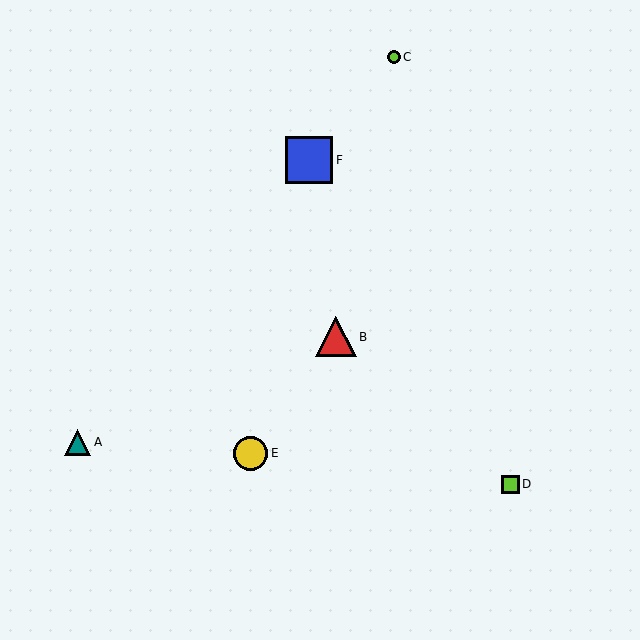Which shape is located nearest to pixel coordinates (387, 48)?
The lime circle (labeled C) at (394, 57) is nearest to that location.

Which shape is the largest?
The blue square (labeled F) is the largest.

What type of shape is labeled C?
Shape C is a lime circle.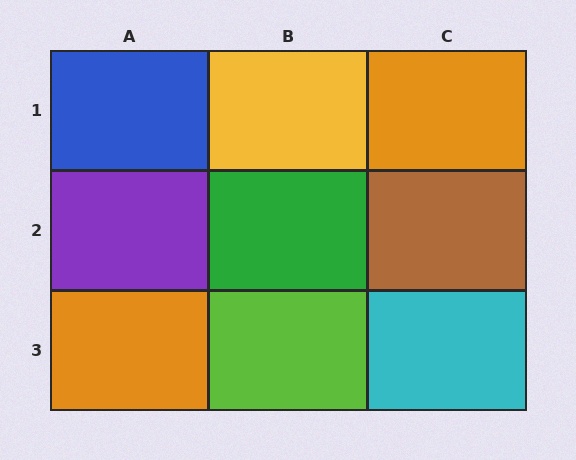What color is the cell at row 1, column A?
Blue.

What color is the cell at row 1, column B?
Yellow.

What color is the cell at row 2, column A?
Purple.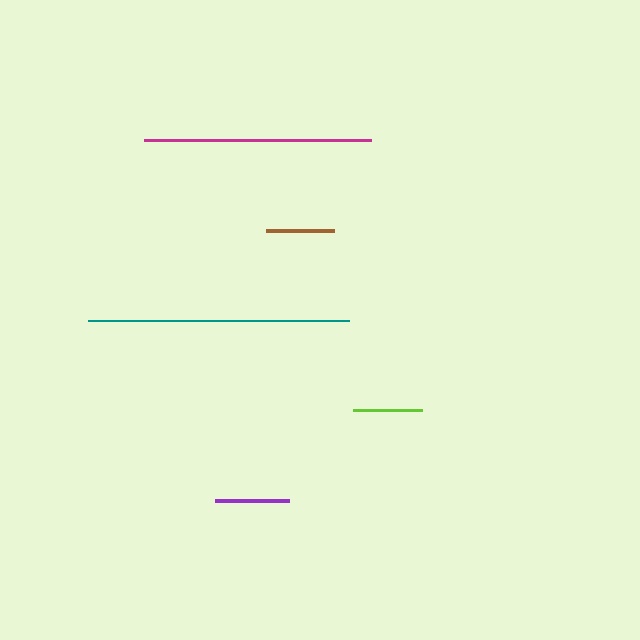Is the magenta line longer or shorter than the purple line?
The magenta line is longer than the purple line.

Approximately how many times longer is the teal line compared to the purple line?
The teal line is approximately 3.5 times the length of the purple line.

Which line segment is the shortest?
The brown line is the shortest at approximately 68 pixels.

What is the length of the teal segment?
The teal segment is approximately 260 pixels long.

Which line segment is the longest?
The teal line is the longest at approximately 260 pixels.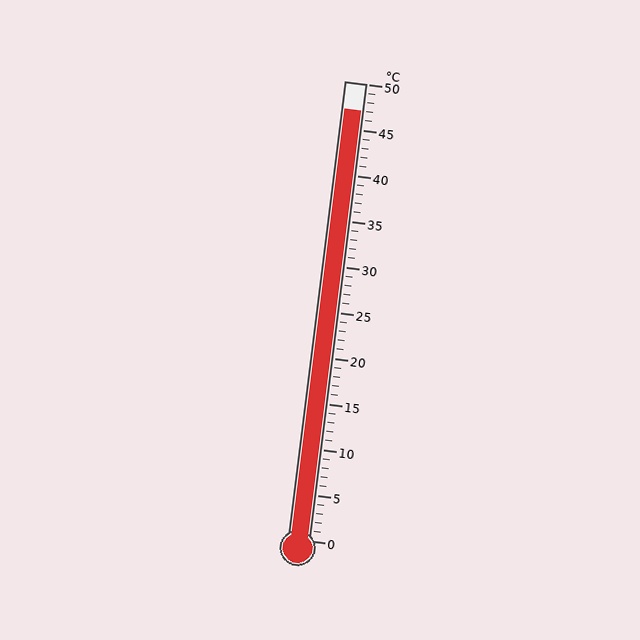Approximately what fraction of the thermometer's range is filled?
The thermometer is filled to approximately 95% of its range.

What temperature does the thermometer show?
The thermometer shows approximately 47°C.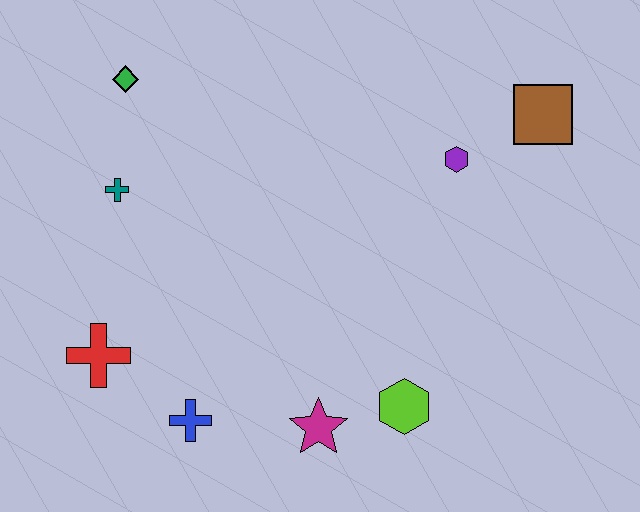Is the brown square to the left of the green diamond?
No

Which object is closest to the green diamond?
The teal cross is closest to the green diamond.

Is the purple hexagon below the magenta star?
No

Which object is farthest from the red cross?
The brown square is farthest from the red cross.